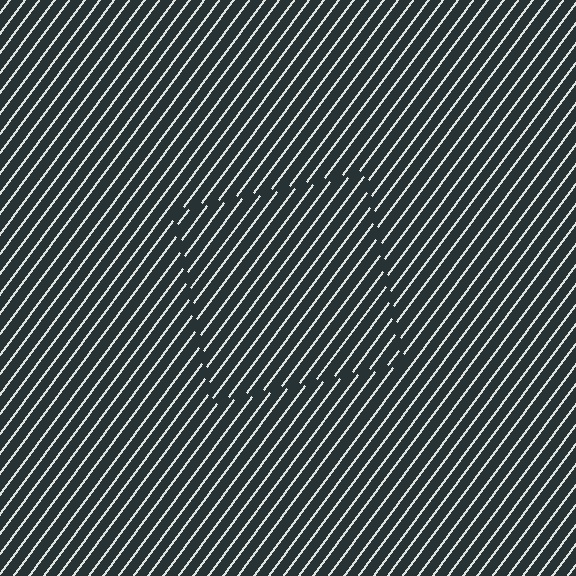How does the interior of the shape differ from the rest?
The interior of the shape contains the same grating, shifted by half a period — the contour is defined by the phase discontinuity where line-ends from the inner and outer gratings abut.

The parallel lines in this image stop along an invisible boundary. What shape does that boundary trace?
An illusory square. The interior of the shape contains the same grating, shifted by half a period — the contour is defined by the phase discontinuity where line-ends from the inner and outer gratings abut.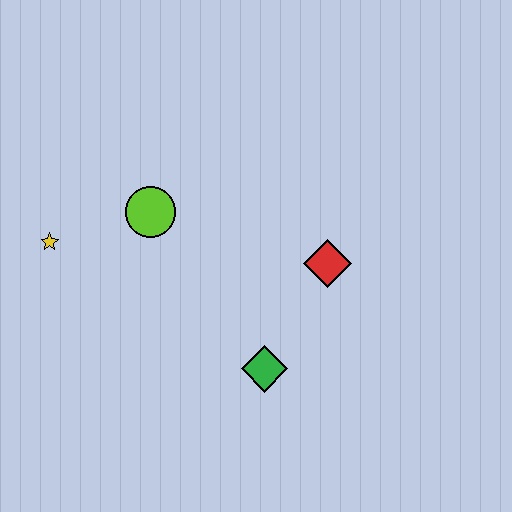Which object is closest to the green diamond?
The red diamond is closest to the green diamond.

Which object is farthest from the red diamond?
The yellow star is farthest from the red diamond.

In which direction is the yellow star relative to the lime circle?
The yellow star is to the left of the lime circle.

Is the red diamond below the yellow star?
Yes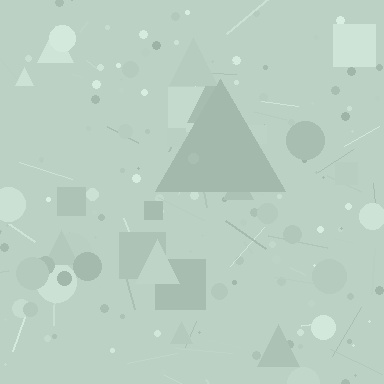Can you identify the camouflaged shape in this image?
The camouflaged shape is a triangle.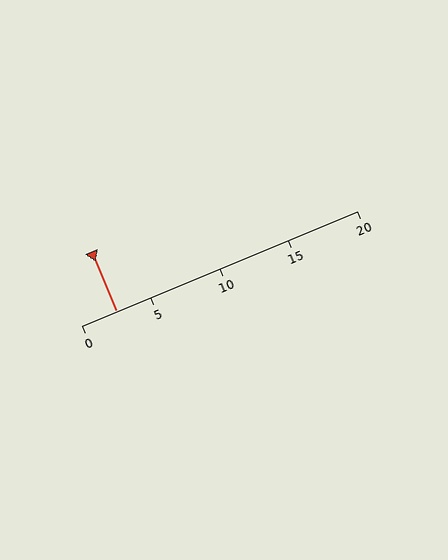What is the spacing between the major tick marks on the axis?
The major ticks are spaced 5 apart.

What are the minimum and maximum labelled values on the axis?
The axis runs from 0 to 20.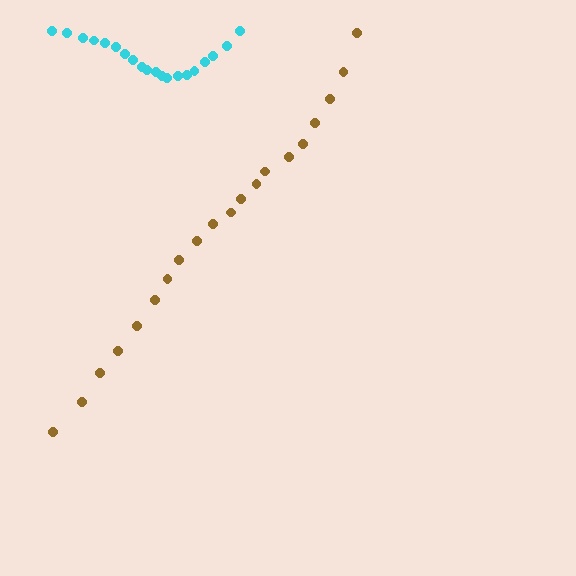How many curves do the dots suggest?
There are 2 distinct paths.